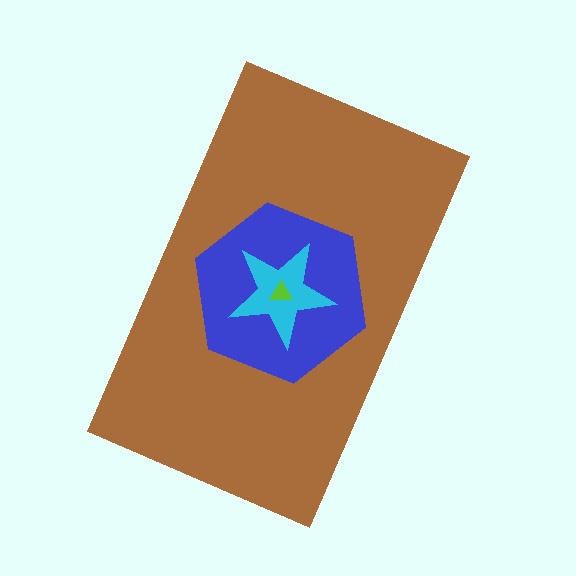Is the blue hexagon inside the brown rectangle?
Yes.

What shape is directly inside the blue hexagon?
The cyan star.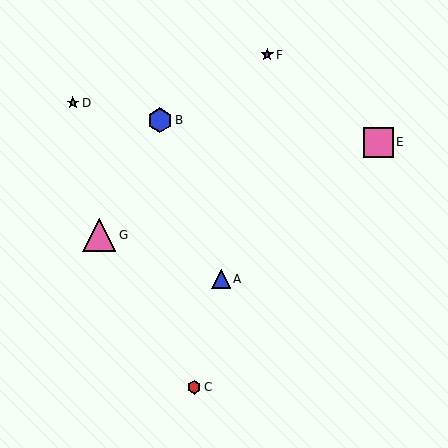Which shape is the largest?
The pink triangle (labeled G) is the largest.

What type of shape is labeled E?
Shape E is a pink square.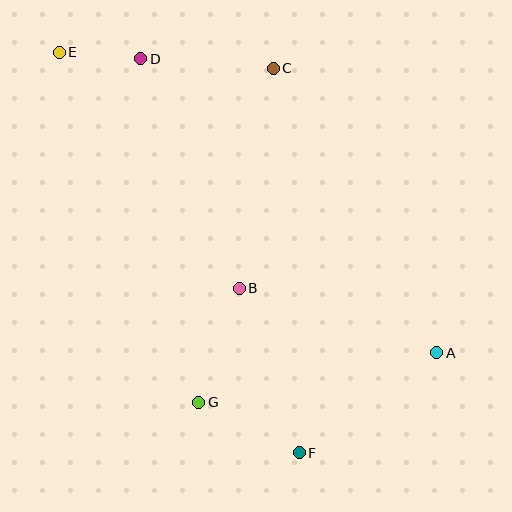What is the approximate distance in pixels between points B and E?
The distance between B and E is approximately 297 pixels.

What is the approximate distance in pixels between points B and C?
The distance between B and C is approximately 223 pixels.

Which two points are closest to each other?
Points D and E are closest to each other.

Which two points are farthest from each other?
Points A and E are farthest from each other.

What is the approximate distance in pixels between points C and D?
The distance between C and D is approximately 133 pixels.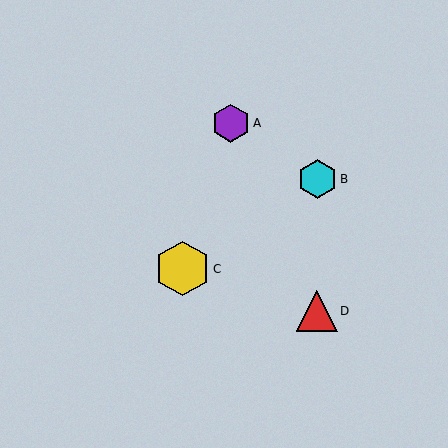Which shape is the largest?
The yellow hexagon (labeled C) is the largest.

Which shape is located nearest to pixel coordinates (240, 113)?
The purple hexagon (labeled A) at (231, 123) is nearest to that location.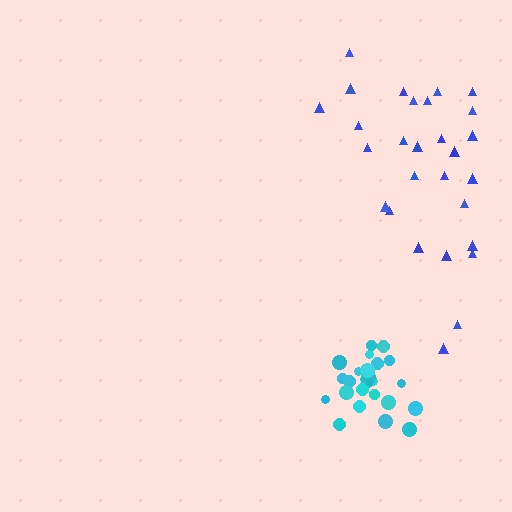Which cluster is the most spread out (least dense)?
Blue.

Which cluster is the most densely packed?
Cyan.